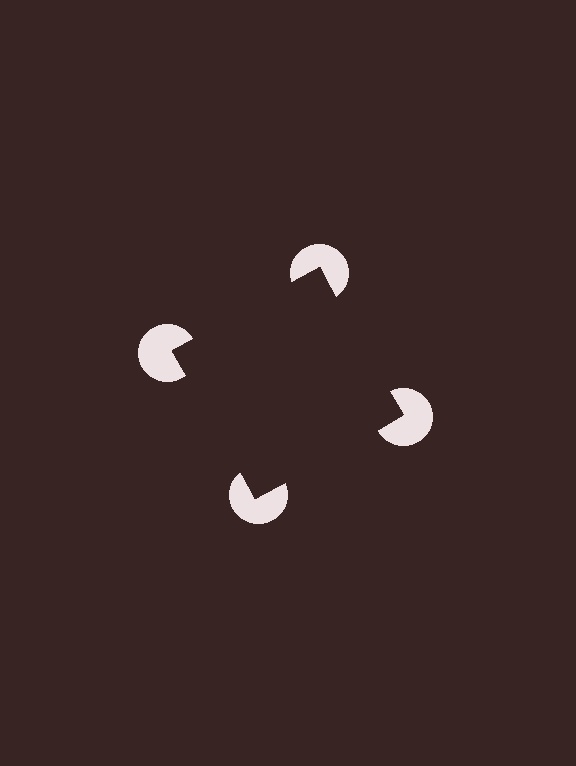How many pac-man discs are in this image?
There are 4 — one at each vertex of the illusory square.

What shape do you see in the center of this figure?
An illusory square — its edges are inferred from the aligned wedge cuts in the pac-man discs, not physically drawn.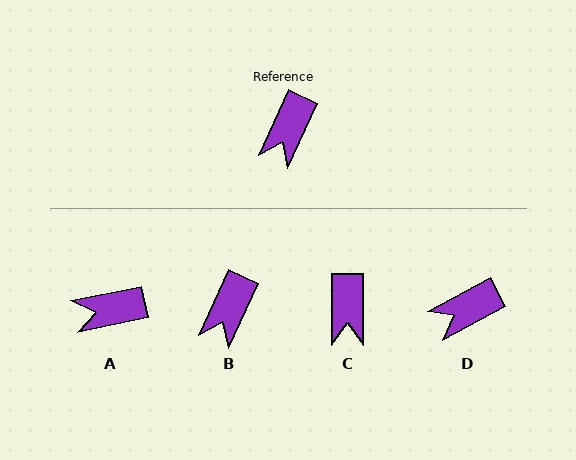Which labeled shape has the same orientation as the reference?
B.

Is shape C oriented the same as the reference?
No, it is off by about 25 degrees.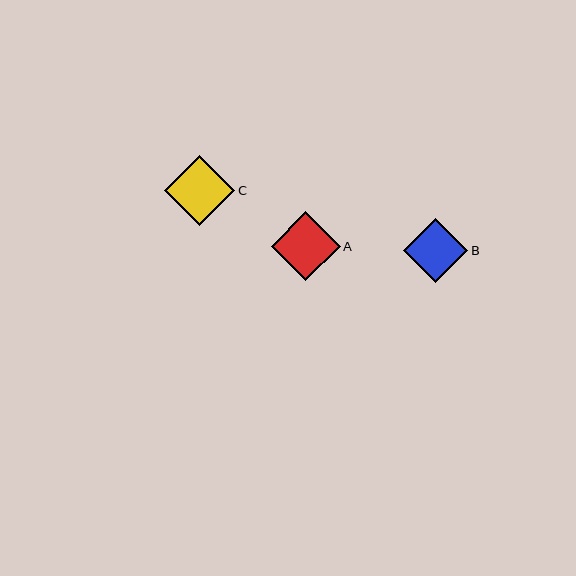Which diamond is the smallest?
Diamond B is the smallest with a size of approximately 64 pixels.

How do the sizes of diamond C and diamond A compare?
Diamond C and diamond A are approximately the same size.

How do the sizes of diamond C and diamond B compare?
Diamond C and diamond B are approximately the same size.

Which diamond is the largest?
Diamond C is the largest with a size of approximately 70 pixels.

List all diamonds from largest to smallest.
From largest to smallest: C, A, B.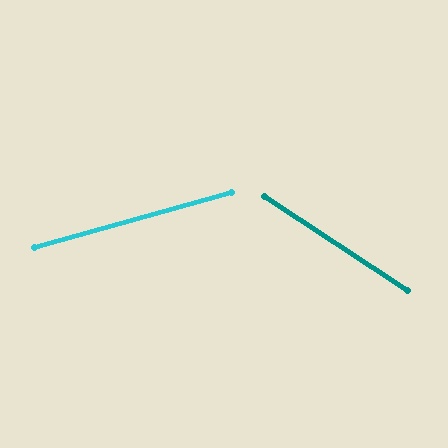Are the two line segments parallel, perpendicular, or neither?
Neither parallel nor perpendicular — they differ by about 49°.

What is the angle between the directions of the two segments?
Approximately 49 degrees.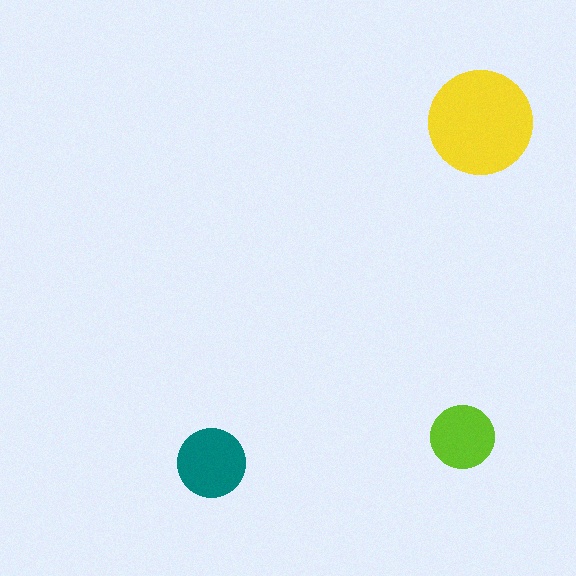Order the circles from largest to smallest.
the yellow one, the teal one, the lime one.